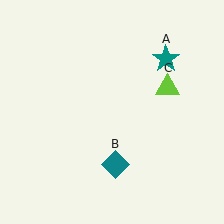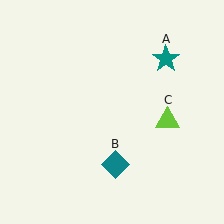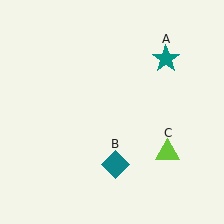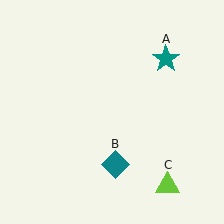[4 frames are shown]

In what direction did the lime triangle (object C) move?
The lime triangle (object C) moved down.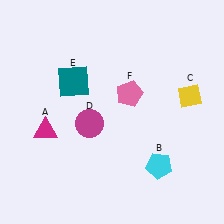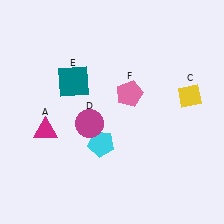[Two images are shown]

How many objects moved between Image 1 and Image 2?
1 object moved between the two images.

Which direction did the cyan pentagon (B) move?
The cyan pentagon (B) moved left.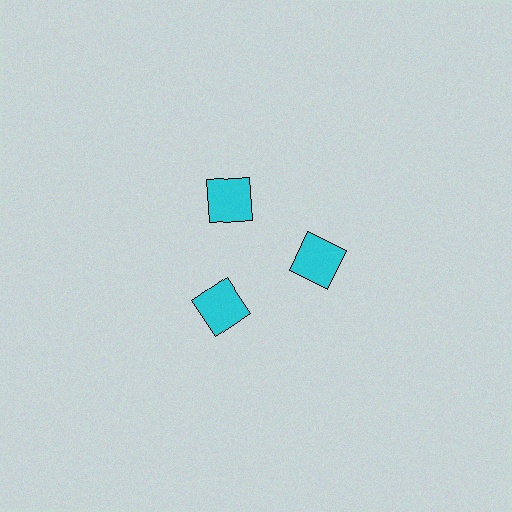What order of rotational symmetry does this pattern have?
This pattern has 3-fold rotational symmetry.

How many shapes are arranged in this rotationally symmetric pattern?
There are 3 shapes, arranged in 3 groups of 1.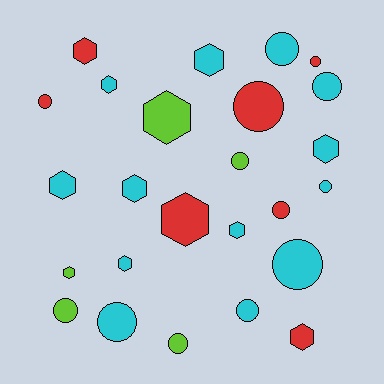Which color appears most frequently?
Cyan, with 13 objects.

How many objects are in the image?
There are 25 objects.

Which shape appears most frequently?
Circle, with 13 objects.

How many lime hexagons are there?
There are 2 lime hexagons.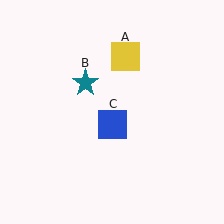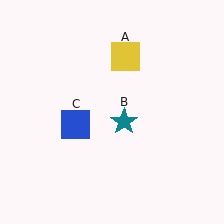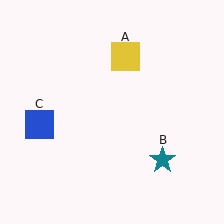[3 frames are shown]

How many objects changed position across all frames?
2 objects changed position: teal star (object B), blue square (object C).